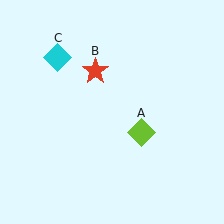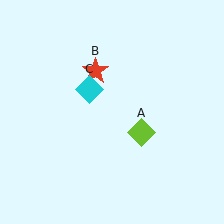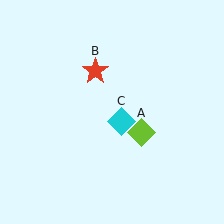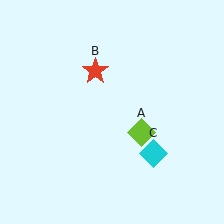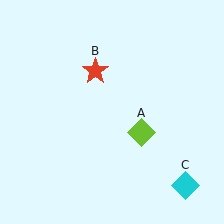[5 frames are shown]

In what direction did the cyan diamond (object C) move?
The cyan diamond (object C) moved down and to the right.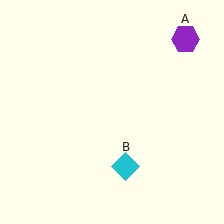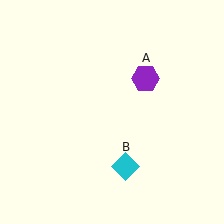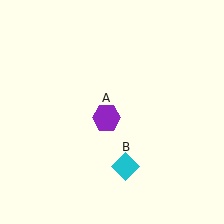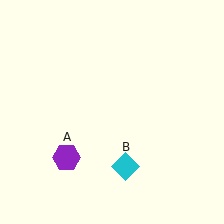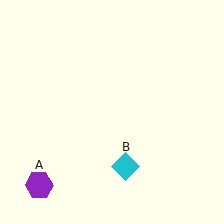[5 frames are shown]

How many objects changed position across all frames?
1 object changed position: purple hexagon (object A).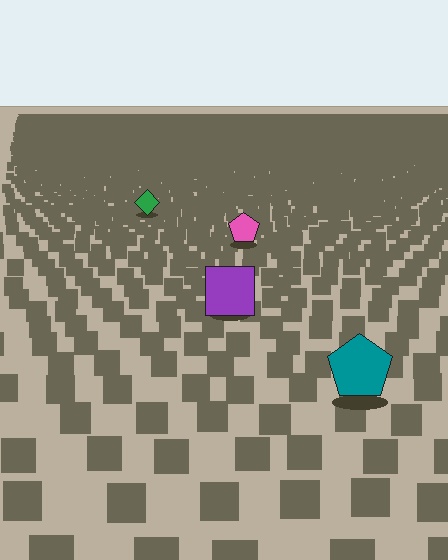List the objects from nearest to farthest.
From nearest to farthest: the teal pentagon, the purple square, the pink pentagon, the green diamond.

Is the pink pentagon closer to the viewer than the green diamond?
Yes. The pink pentagon is closer — you can tell from the texture gradient: the ground texture is coarser near it.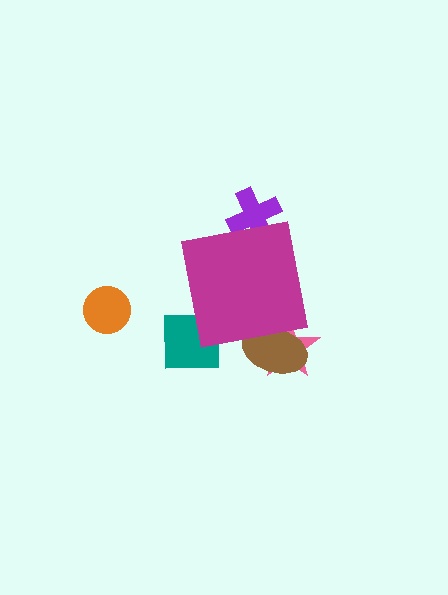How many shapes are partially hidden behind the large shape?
4 shapes are partially hidden.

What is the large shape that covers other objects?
A magenta square.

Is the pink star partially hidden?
Yes, the pink star is partially hidden behind the magenta square.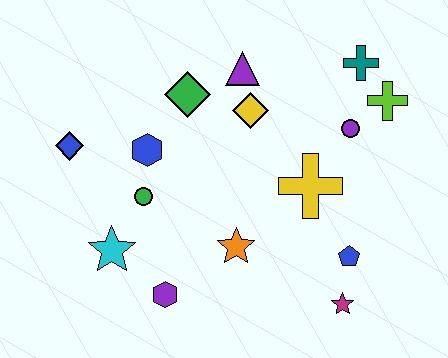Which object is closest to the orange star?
The purple hexagon is closest to the orange star.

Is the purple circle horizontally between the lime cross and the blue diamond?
Yes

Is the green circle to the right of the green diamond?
No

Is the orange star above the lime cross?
No